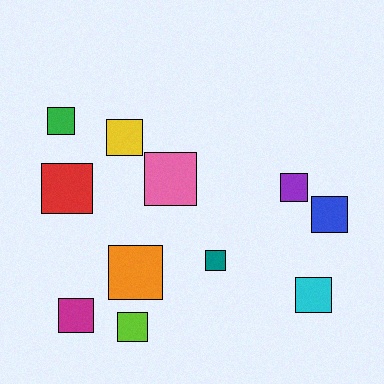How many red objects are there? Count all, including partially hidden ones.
There is 1 red object.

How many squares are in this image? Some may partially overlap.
There are 11 squares.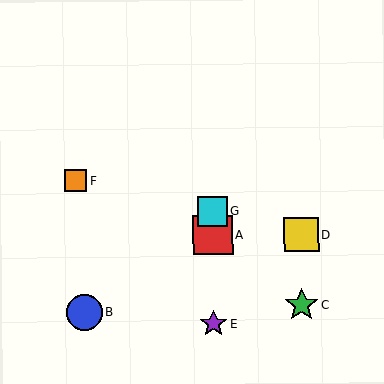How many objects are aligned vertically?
3 objects (A, E, G) are aligned vertically.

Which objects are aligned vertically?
Objects A, E, G are aligned vertically.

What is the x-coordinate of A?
Object A is at x≈213.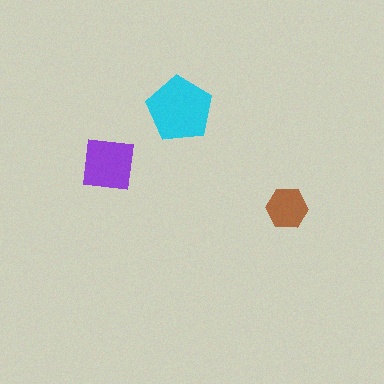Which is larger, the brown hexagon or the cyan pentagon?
The cyan pentagon.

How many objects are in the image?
There are 3 objects in the image.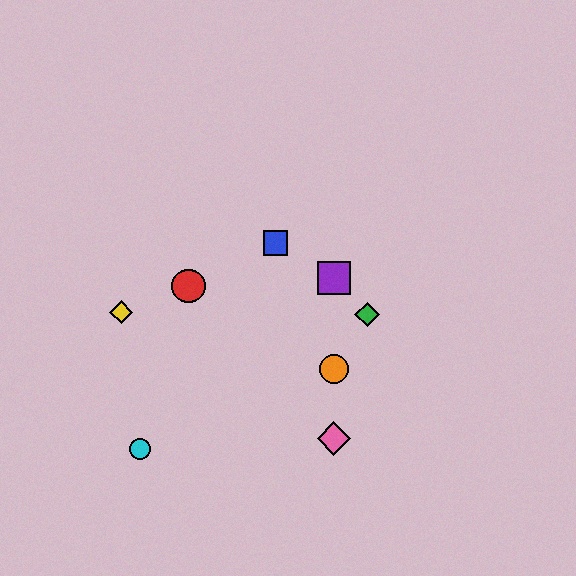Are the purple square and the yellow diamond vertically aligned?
No, the purple square is at x≈334 and the yellow diamond is at x≈121.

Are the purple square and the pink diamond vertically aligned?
Yes, both are at x≈334.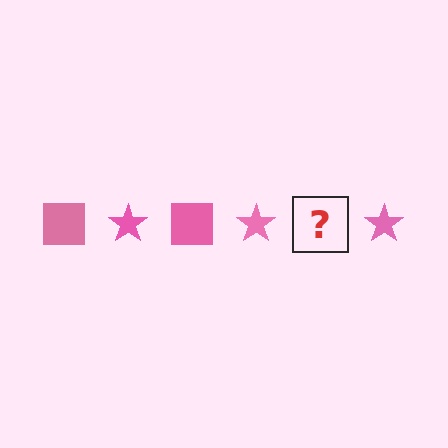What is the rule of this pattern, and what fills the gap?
The rule is that the pattern cycles through square, star shapes in pink. The gap should be filled with a pink square.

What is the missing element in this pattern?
The missing element is a pink square.